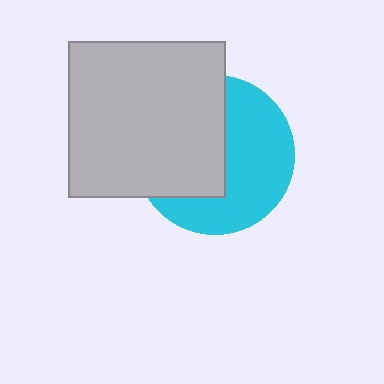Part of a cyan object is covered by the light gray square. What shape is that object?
It is a circle.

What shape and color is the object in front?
The object in front is a light gray square.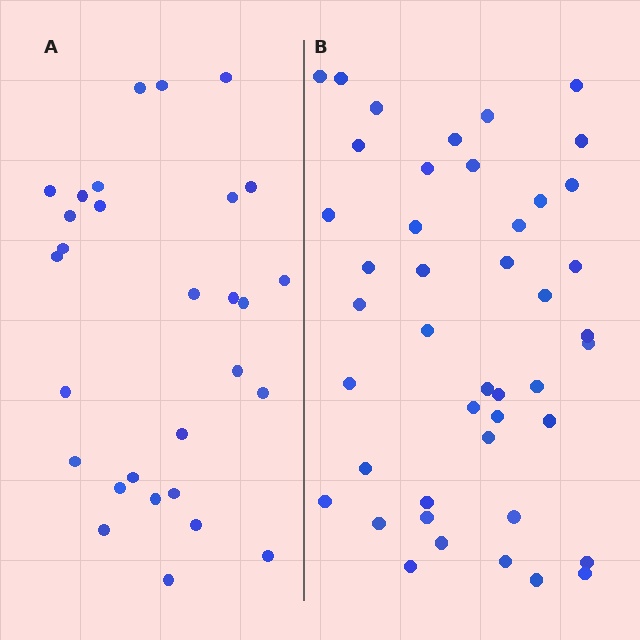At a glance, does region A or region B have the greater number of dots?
Region B (the right region) has more dots.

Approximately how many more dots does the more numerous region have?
Region B has approximately 15 more dots than region A.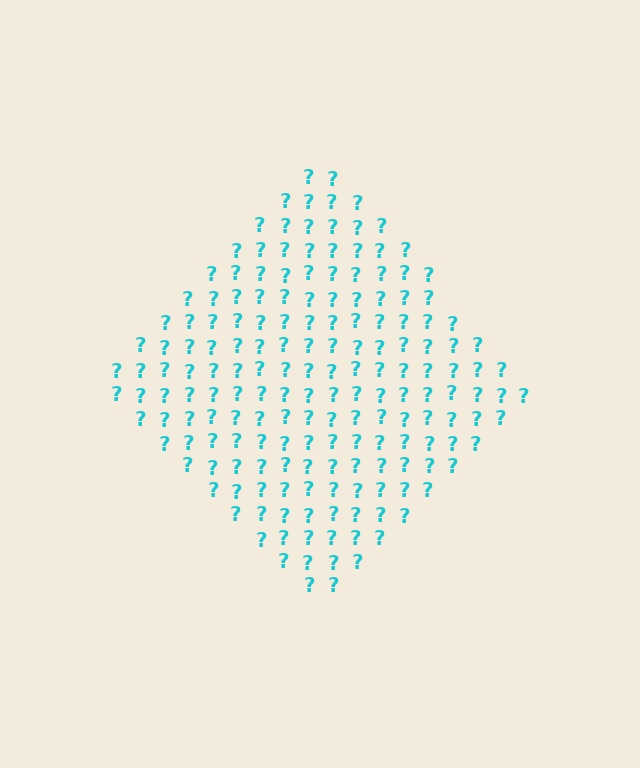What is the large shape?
The large shape is a diamond.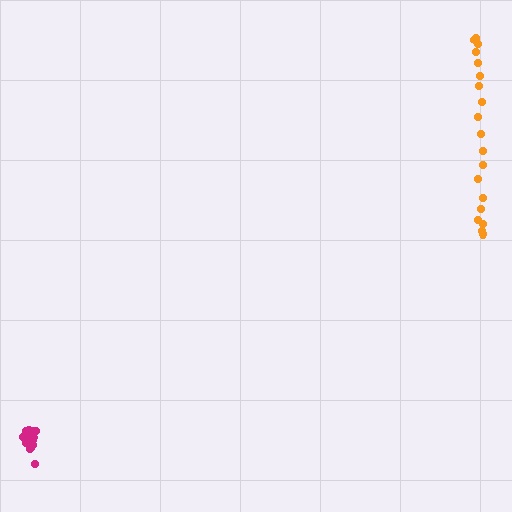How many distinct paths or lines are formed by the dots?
There are 2 distinct paths.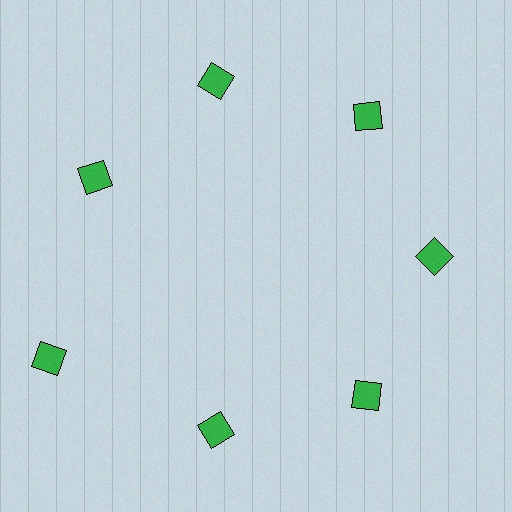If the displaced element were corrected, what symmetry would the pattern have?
It would have 7-fold rotational symmetry — the pattern would map onto itself every 51 degrees.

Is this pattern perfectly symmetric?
No. The 7 green diamonds are arranged in a ring, but one element near the 8 o'clock position is pushed outward from the center, breaking the 7-fold rotational symmetry.